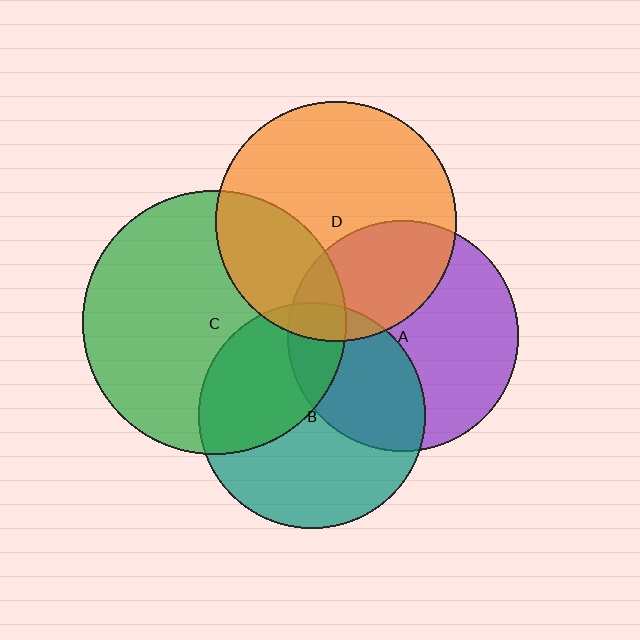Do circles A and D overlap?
Yes.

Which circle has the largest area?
Circle C (green).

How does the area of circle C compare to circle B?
Approximately 1.4 times.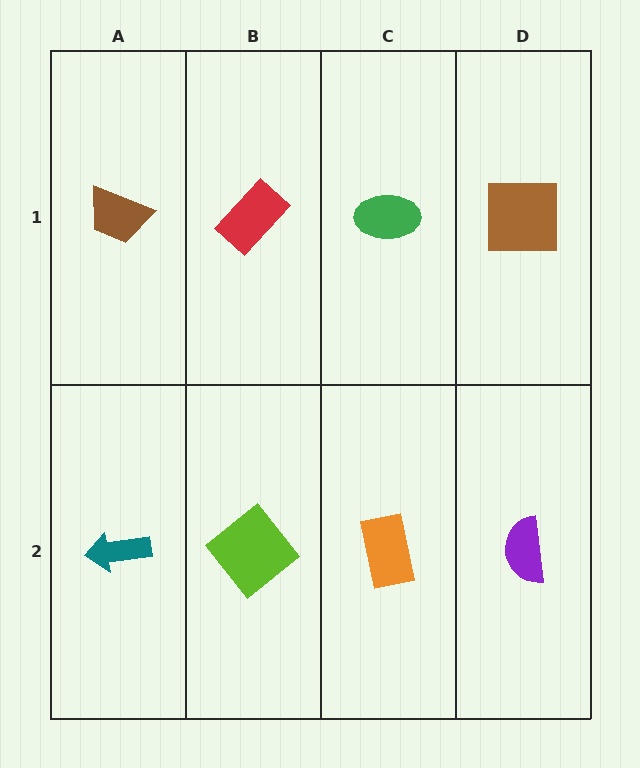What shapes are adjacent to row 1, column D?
A purple semicircle (row 2, column D), a green ellipse (row 1, column C).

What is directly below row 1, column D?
A purple semicircle.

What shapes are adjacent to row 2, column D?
A brown square (row 1, column D), an orange rectangle (row 2, column C).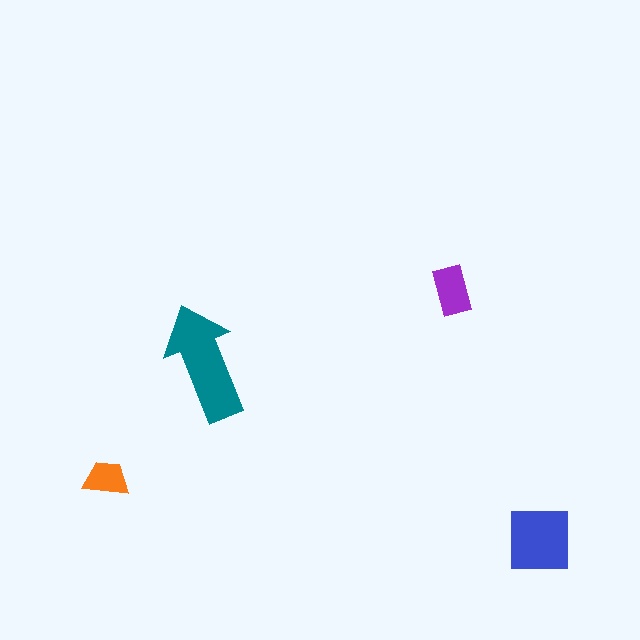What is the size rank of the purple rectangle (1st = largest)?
3rd.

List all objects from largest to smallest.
The teal arrow, the blue square, the purple rectangle, the orange trapezoid.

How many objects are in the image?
There are 4 objects in the image.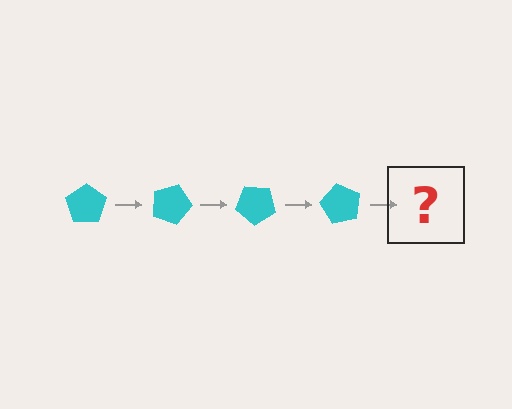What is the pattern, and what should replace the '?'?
The pattern is that the pentagon rotates 20 degrees each step. The '?' should be a cyan pentagon rotated 80 degrees.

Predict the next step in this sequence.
The next step is a cyan pentagon rotated 80 degrees.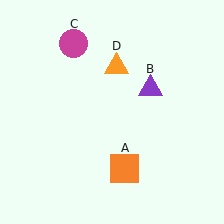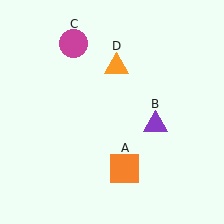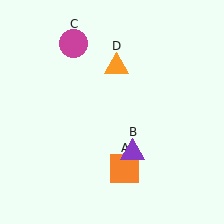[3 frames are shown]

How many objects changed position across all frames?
1 object changed position: purple triangle (object B).